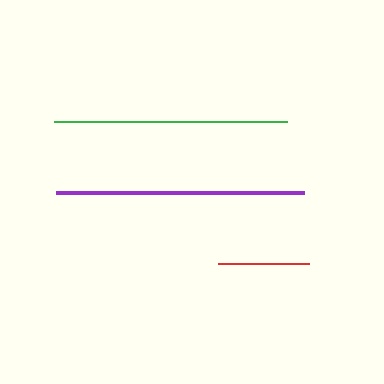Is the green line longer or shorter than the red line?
The green line is longer than the red line.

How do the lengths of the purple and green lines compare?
The purple and green lines are approximately the same length.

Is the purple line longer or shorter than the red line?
The purple line is longer than the red line.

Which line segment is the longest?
The purple line is the longest at approximately 248 pixels.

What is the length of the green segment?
The green segment is approximately 233 pixels long.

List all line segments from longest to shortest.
From longest to shortest: purple, green, red.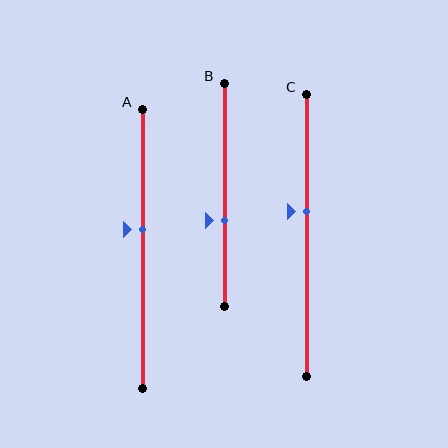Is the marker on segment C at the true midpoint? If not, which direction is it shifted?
No, the marker on segment C is shifted upward by about 8% of the segment length.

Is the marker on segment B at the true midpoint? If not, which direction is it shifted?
No, the marker on segment B is shifted downward by about 11% of the segment length.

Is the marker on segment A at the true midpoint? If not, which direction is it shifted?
No, the marker on segment A is shifted upward by about 7% of the segment length.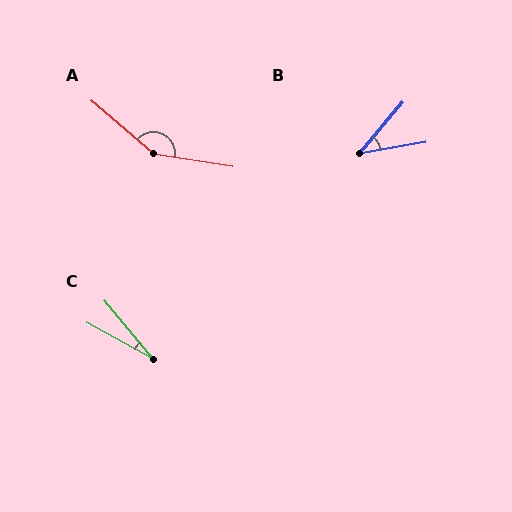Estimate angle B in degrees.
Approximately 40 degrees.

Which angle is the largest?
A, at approximately 148 degrees.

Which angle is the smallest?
C, at approximately 22 degrees.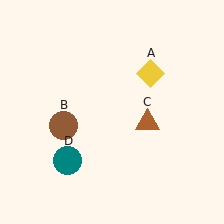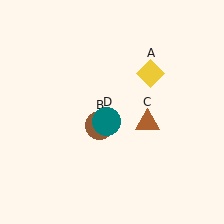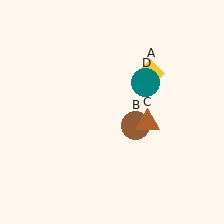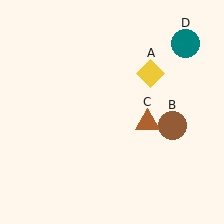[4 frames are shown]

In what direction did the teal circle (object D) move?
The teal circle (object D) moved up and to the right.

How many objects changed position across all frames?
2 objects changed position: brown circle (object B), teal circle (object D).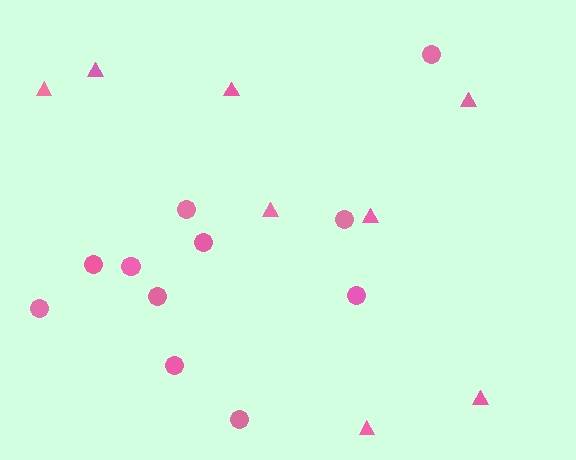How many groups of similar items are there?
There are 2 groups: one group of triangles (8) and one group of circles (11).